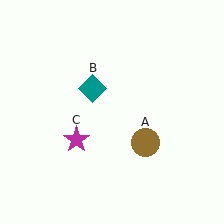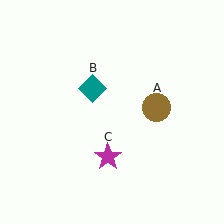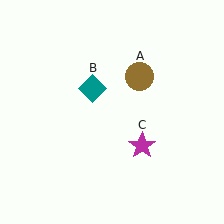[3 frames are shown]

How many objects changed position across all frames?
2 objects changed position: brown circle (object A), magenta star (object C).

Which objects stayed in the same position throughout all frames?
Teal diamond (object B) remained stationary.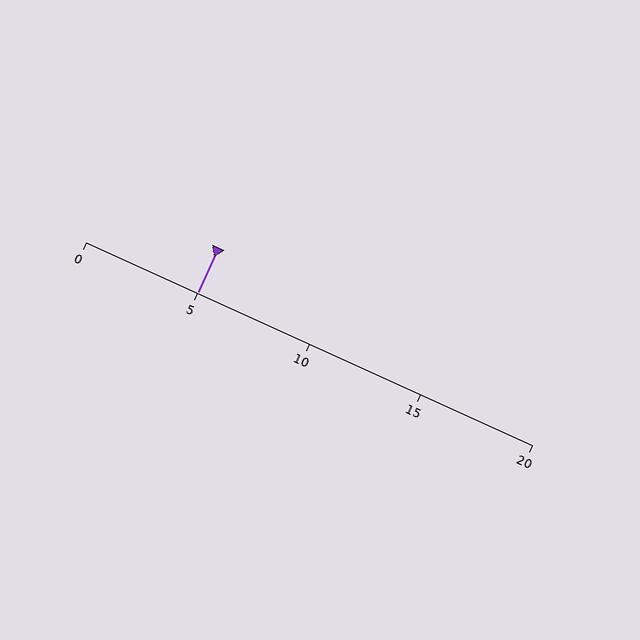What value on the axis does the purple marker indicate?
The marker indicates approximately 5.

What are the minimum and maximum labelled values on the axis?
The axis runs from 0 to 20.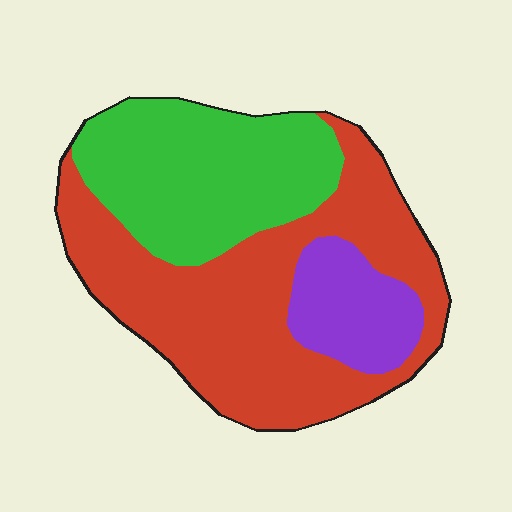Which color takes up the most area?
Red, at roughly 50%.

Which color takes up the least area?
Purple, at roughly 15%.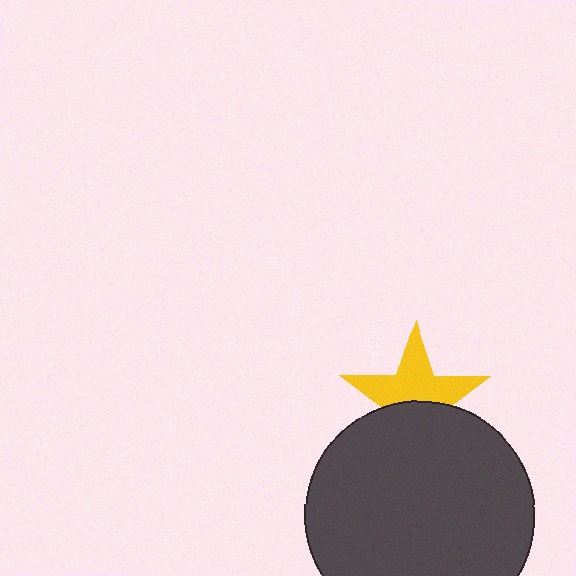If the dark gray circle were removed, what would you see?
You would see the complete yellow star.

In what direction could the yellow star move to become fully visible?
The yellow star could move up. That would shift it out from behind the dark gray circle entirely.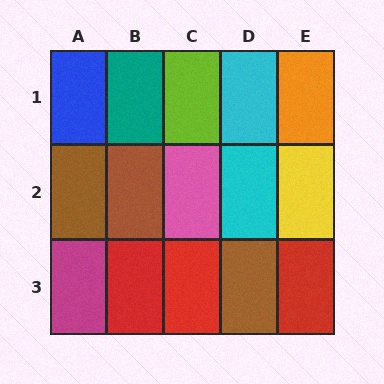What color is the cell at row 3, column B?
Red.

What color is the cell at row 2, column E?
Yellow.